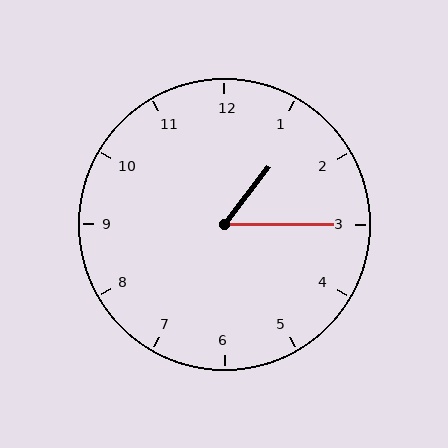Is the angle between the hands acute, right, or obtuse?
It is acute.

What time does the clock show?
1:15.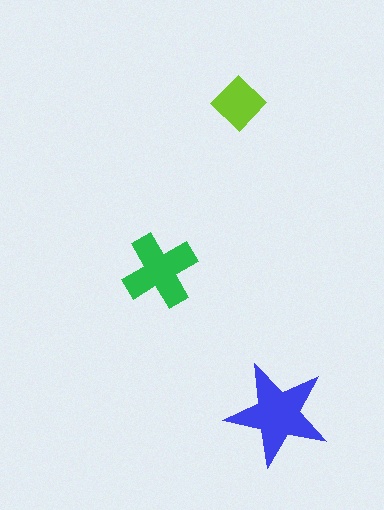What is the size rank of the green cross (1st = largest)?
2nd.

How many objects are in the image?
There are 3 objects in the image.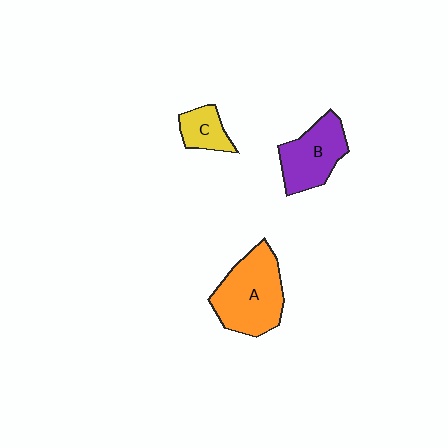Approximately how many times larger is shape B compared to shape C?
Approximately 1.9 times.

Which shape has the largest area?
Shape A (orange).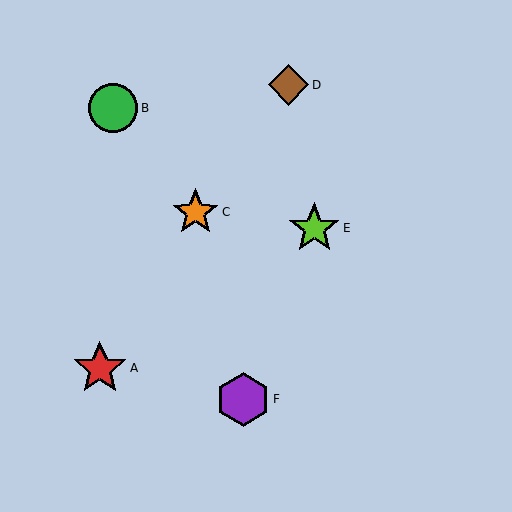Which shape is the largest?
The red star (labeled A) is the largest.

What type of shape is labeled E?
Shape E is a lime star.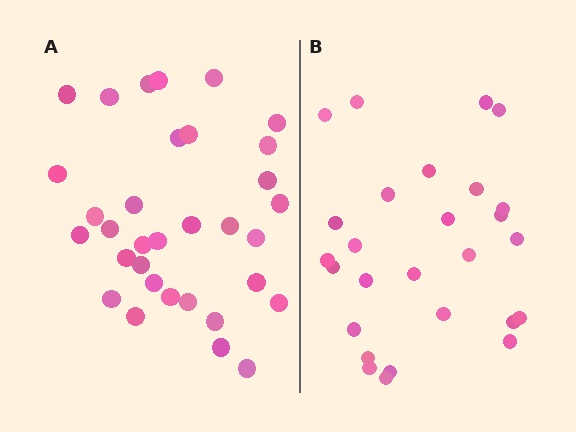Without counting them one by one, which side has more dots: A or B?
Region A (the left region) has more dots.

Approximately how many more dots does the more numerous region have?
Region A has about 6 more dots than region B.